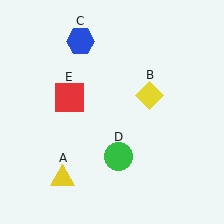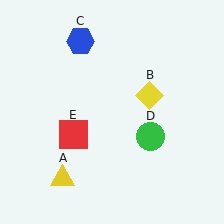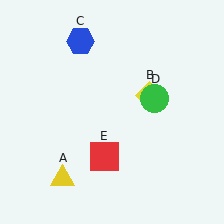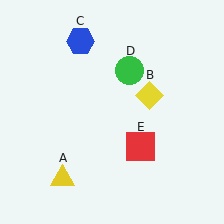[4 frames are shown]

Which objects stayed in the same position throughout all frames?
Yellow triangle (object A) and yellow diamond (object B) and blue hexagon (object C) remained stationary.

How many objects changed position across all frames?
2 objects changed position: green circle (object D), red square (object E).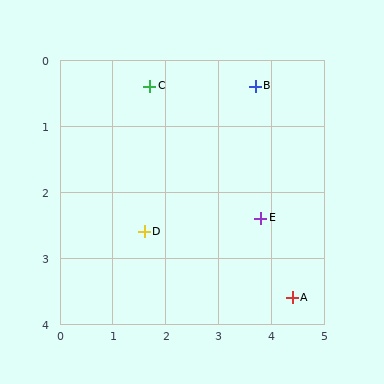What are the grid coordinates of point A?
Point A is at approximately (4.4, 3.6).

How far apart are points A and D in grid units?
Points A and D are about 3.0 grid units apart.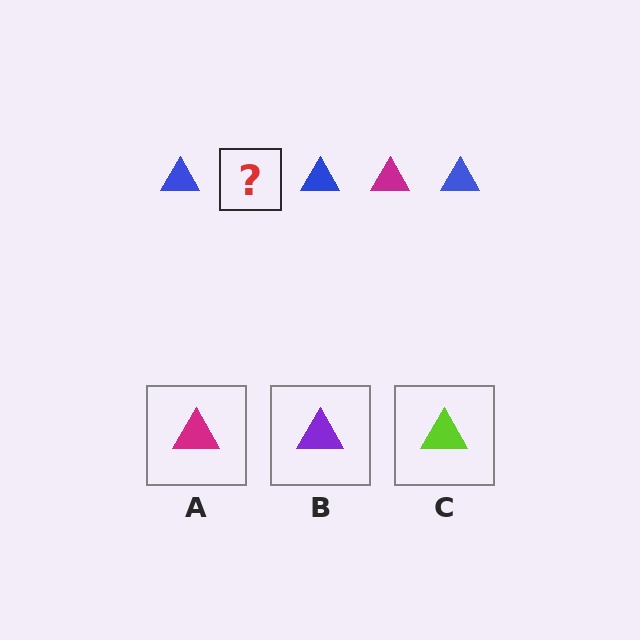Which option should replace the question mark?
Option A.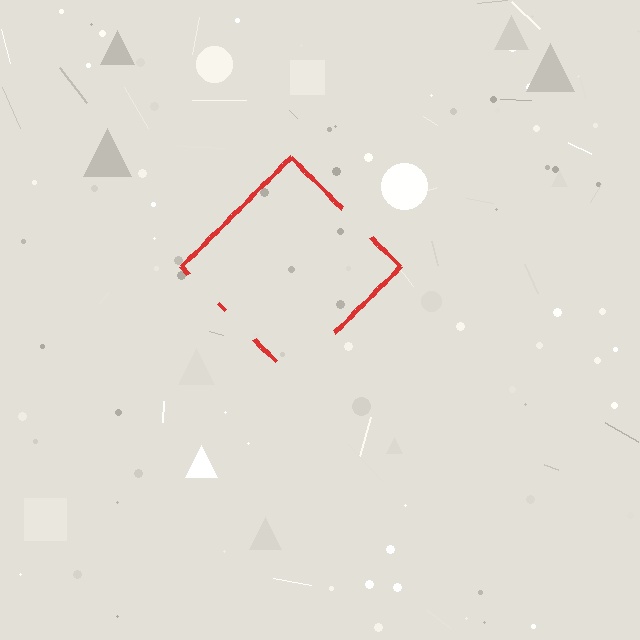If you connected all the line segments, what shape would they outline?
They would outline a diamond.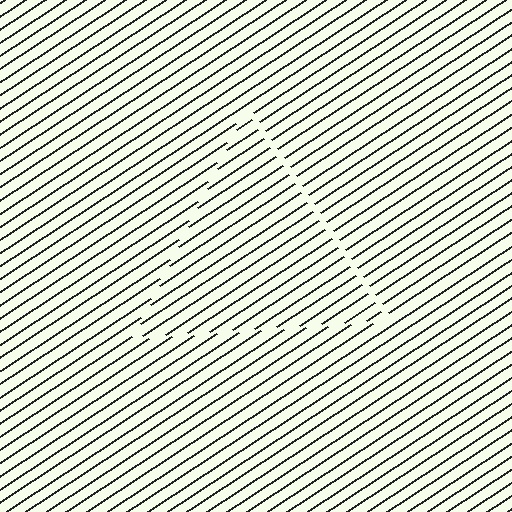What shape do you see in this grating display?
An illusory triangle. The interior of the shape contains the same grating, shifted by half a period — the contour is defined by the phase discontinuity where line-ends from the inner and outer gratings abut.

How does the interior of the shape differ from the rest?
The interior of the shape contains the same grating, shifted by half a period — the contour is defined by the phase discontinuity where line-ends from the inner and outer gratings abut.